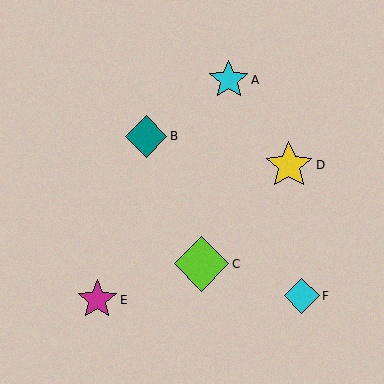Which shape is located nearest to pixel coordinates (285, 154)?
The yellow star (labeled D) at (289, 165) is nearest to that location.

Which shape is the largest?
The lime diamond (labeled C) is the largest.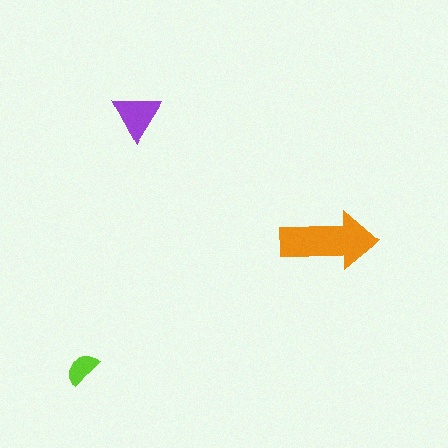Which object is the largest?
The orange arrow.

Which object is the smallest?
The lime semicircle.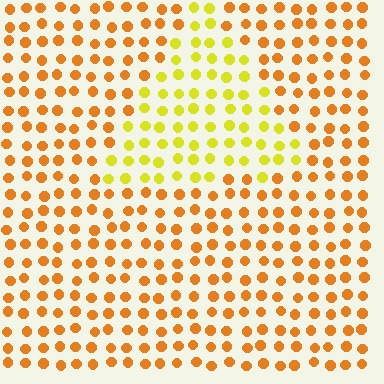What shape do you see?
I see a triangle.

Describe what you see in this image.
The image is filled with small orange elements in a uniform arrangement. A triangle-shaped region is visible where the elements are tinted to a slightly different hue, forming a subtle color boundary.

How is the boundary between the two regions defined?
The boundary is defined purely by a slight shift in hue (about 34 degrees). Spacing, size, and orientation are identical on both sides.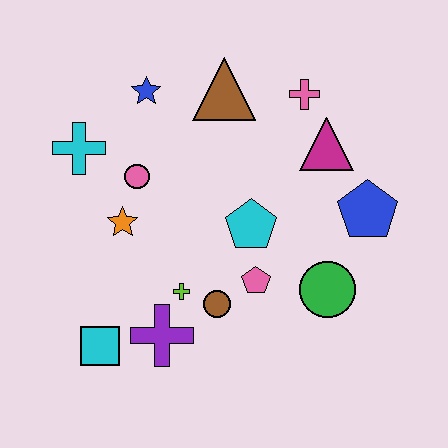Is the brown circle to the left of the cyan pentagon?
Yes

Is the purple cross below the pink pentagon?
Yes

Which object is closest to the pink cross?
The magenta triangle is closest to the pink cross.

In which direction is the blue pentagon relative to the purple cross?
The blue pentagon is to the right of the purple cross.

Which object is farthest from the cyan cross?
The blue pentagon is farthest from the cyan cross.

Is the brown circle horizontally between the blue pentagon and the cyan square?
Yes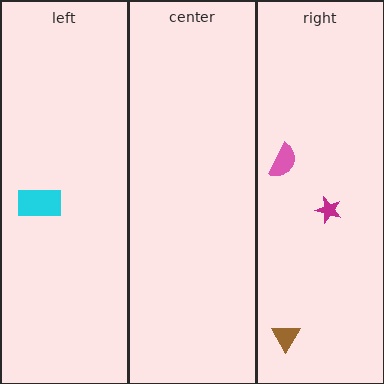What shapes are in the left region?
The cyan rectangle.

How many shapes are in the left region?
1.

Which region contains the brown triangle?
The right region.